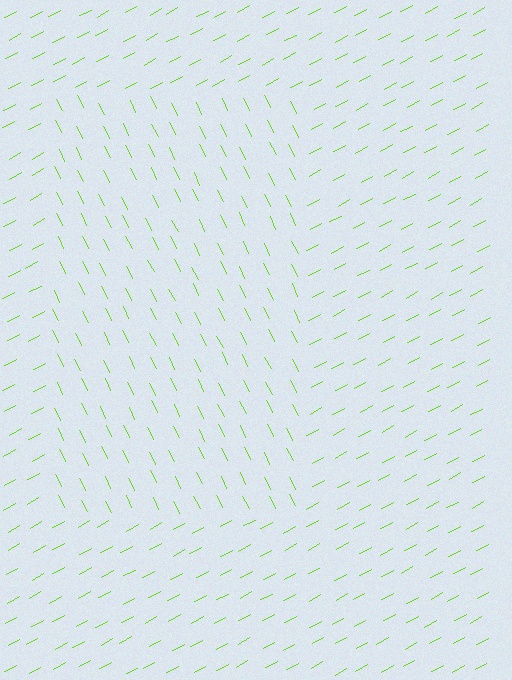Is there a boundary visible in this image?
Yes, there is a texture boundary formed by a change in line orientation.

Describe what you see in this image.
The image is filled with small lime line segments. A rectangle region in the image has lines oriented differently from the surrounding lines, creating a visible texture boundary.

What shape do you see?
I see a rectangle.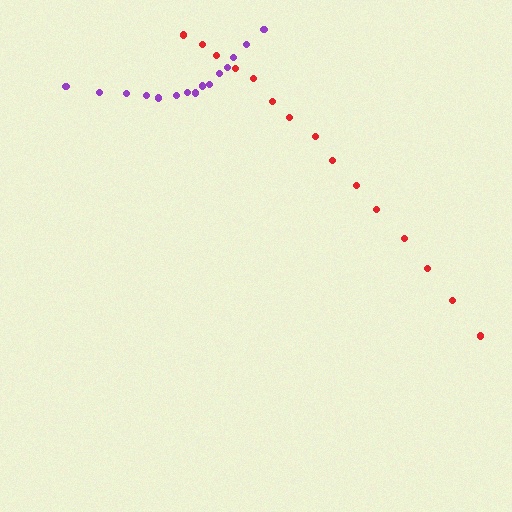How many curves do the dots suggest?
There are 2 distinct paths.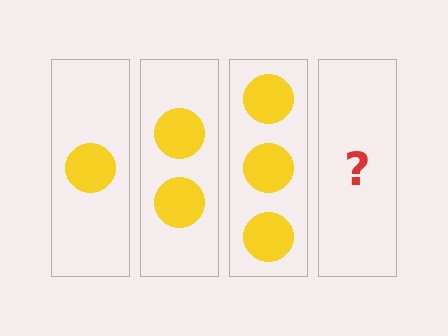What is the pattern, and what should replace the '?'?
The pattern is that each step adds one more circle. The '?' should be 4 circles.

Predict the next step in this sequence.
The next step is 4 circles.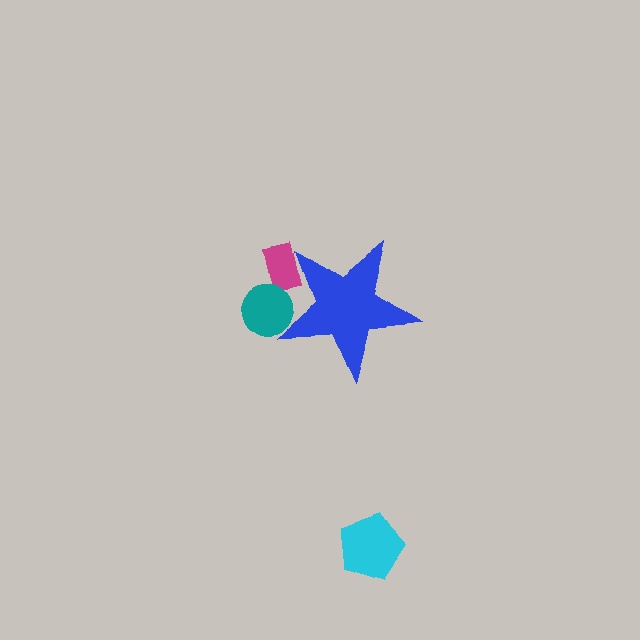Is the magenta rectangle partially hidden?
Yes, the magenta rectangle is partially hidden behind the blue star.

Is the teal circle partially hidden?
Yes, the teal circle is partially hidden behind the blue star.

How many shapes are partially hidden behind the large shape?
2 shapes are partially hidden.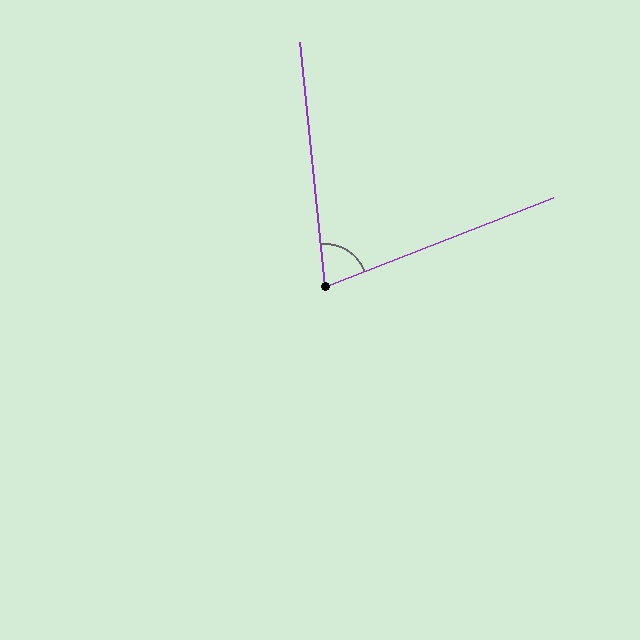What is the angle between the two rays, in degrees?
Approximately 74 degrees.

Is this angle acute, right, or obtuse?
It is acute.